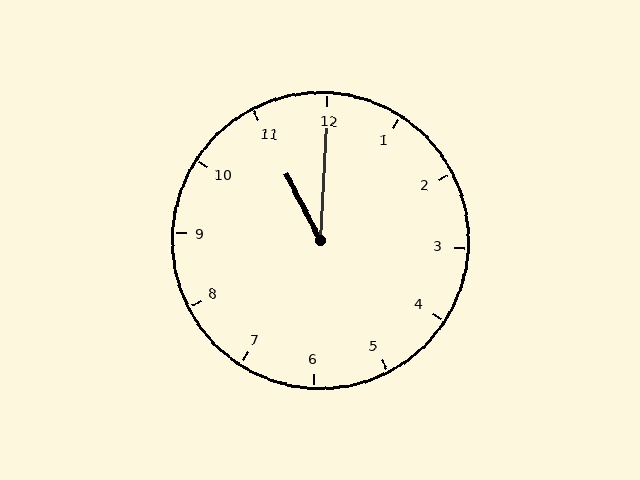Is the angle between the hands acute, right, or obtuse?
It is acute.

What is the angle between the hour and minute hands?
Approximately 30 degrees.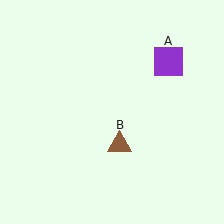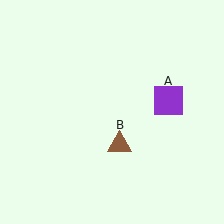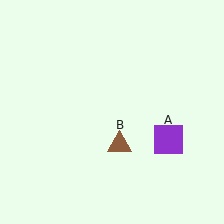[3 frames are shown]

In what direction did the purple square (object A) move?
The purple square (object A) moved down.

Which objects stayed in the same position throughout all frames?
Brown triangle (object B) remained stationary.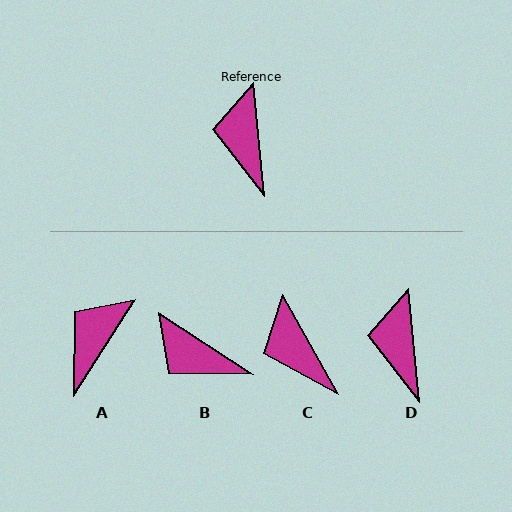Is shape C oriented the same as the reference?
No, it is off by about 24 degrees.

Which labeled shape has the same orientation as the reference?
D.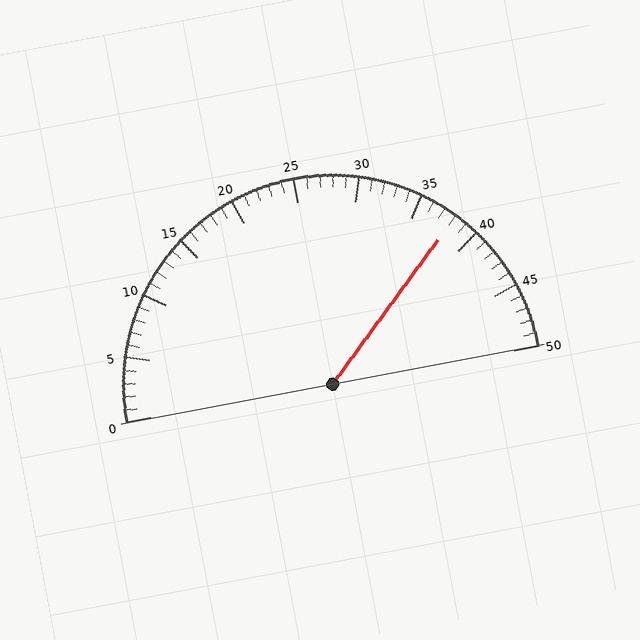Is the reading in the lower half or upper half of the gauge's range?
The reading is in the upper half of the range (0 to 50).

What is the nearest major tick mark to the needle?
The nearest major tick mark is 40.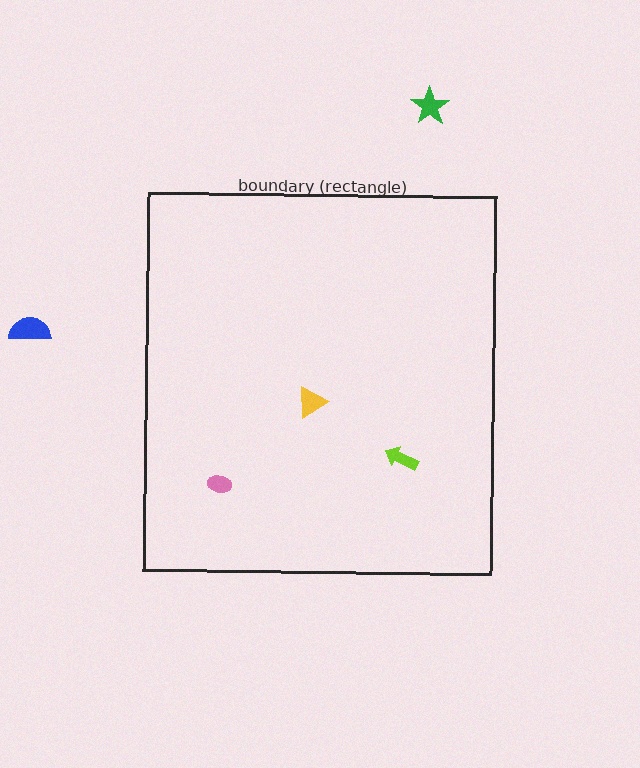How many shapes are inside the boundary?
3 inside, 2 outside.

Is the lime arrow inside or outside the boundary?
Inside.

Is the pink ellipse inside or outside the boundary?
Inside.